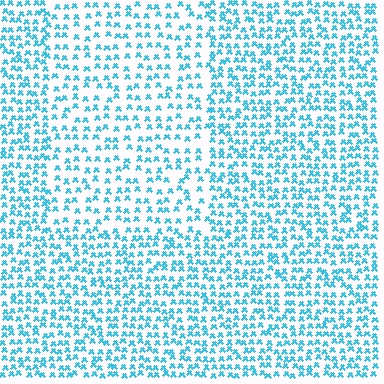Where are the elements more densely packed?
The elements are more densely packed outside the rectangle boundary.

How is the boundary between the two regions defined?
The boundary is defined by a change in element density (approximately 1.6x ratio). All elements are the same color, size, and shape.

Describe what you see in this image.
The image contains small cyan elements arranged at two different densities. A rectangle-shaped region is visible where the elements are less densely packed than the surrounding area.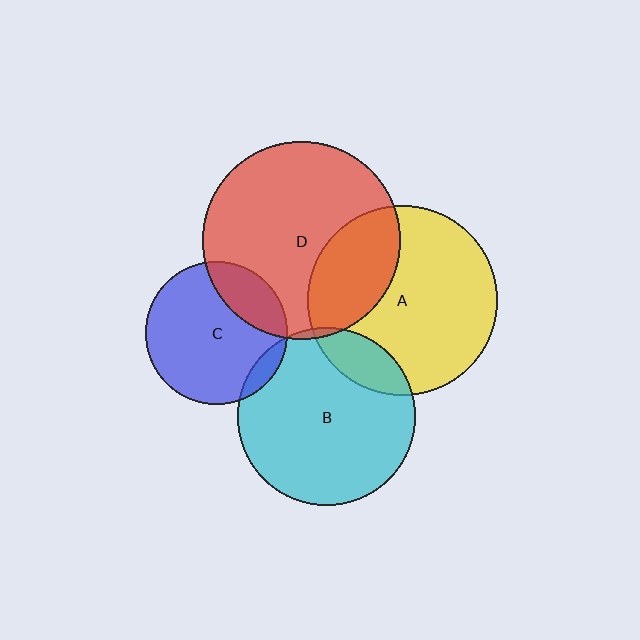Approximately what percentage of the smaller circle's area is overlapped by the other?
Approximately 15%.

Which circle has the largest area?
Circle D (red).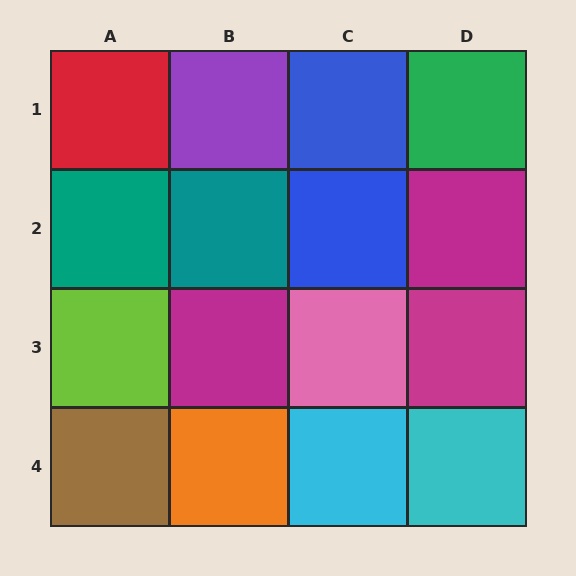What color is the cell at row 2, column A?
Teal.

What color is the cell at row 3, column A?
Lime.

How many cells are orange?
1 cell is orange.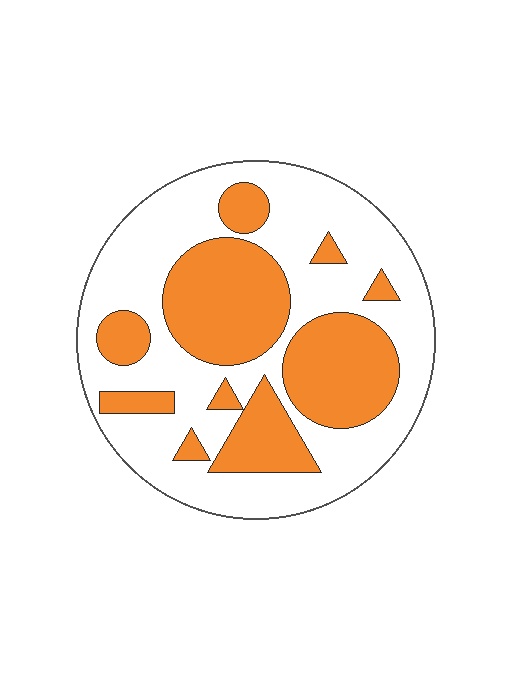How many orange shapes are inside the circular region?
10.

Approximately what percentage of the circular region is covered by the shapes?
Approximately 40%.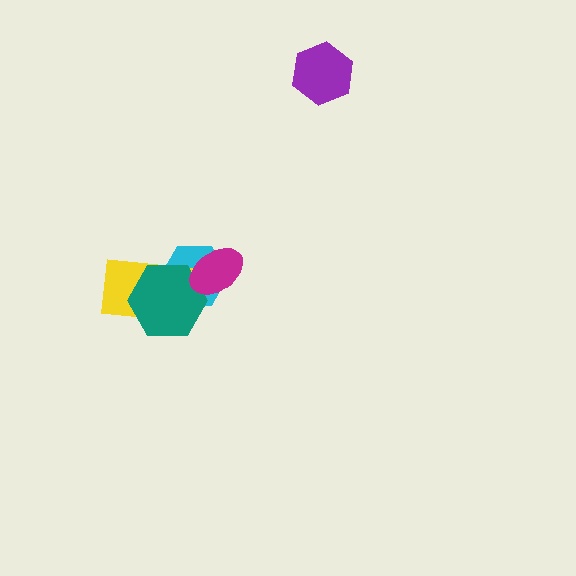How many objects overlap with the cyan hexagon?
3 objects overlap with the cyan hexagon.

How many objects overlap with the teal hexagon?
3 objects overlap with the teal hexagon.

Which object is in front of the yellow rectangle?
The teal hexagon is in front of the yellow rectangle.